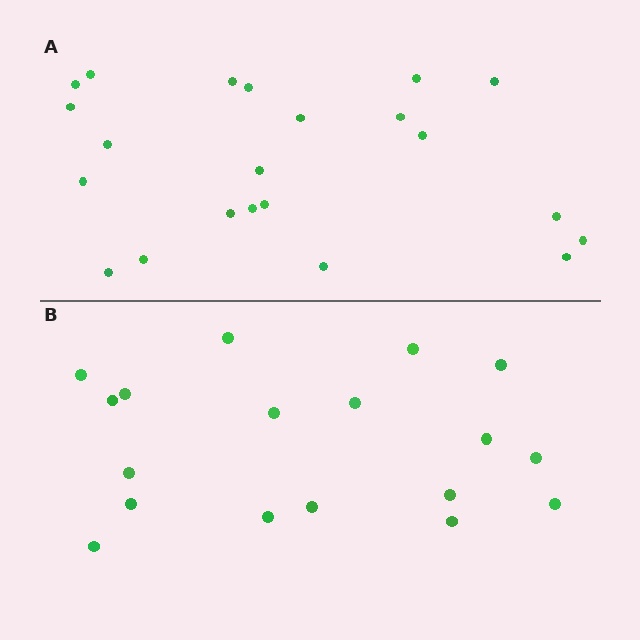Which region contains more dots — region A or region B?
Region A (the top region) has more dots.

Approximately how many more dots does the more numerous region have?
Region A has about 4 more dots than region B.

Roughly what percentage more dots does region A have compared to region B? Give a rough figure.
About 20% more.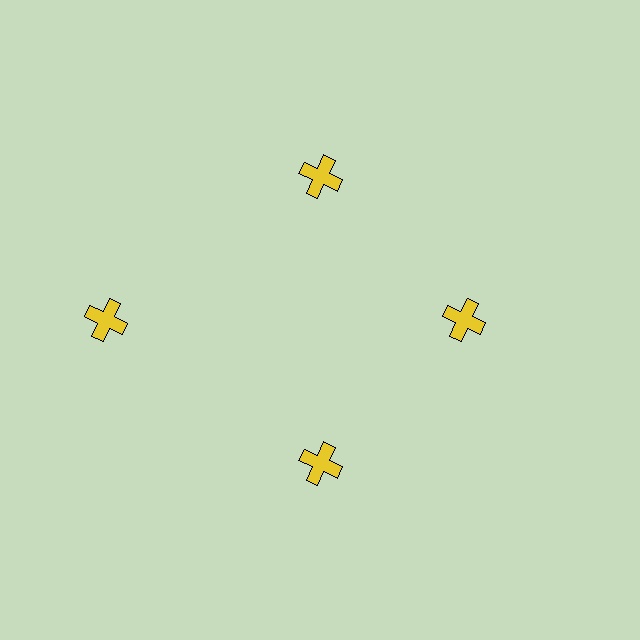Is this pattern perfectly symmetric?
No. The 4 yellow crosses are arranged in a ring, but one element near the 9 o'clock position is pushed outward from the center, breaking the 4-fold rotational symmetry.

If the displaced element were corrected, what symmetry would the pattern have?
It would have 4-fold rotational symmetry — the pattern would map onto itself every 90 degrees.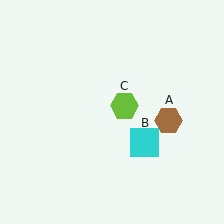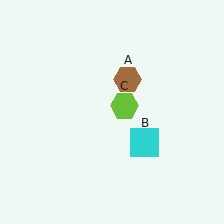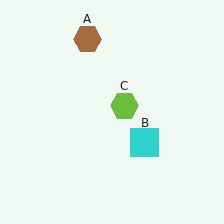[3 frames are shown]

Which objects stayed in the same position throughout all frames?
Cyan square (object B) and lime hexagon (object C) remained stationary.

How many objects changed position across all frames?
1 object changed position: brown hexagon (object A).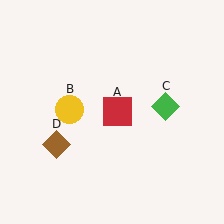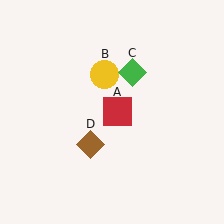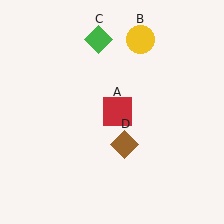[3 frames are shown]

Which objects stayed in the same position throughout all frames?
Red square (object A) remained stationary.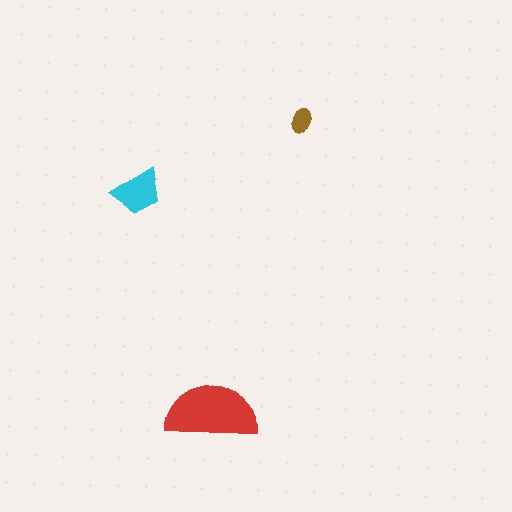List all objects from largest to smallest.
The red semicircle, the cyan trapezoid, the brown ellipse.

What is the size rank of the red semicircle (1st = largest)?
1st.